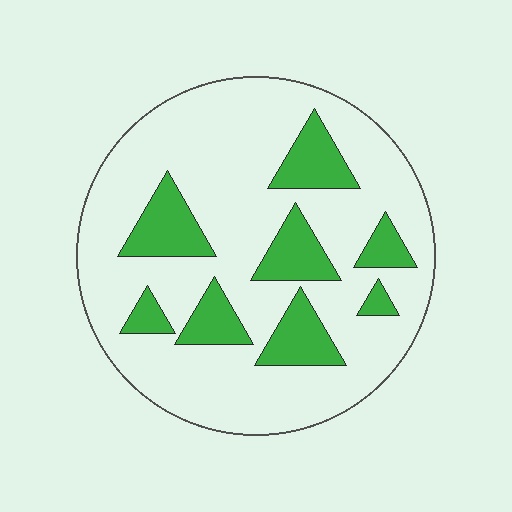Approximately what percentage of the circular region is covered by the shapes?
Approximately 20%.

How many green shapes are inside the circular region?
8.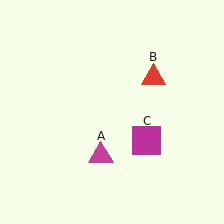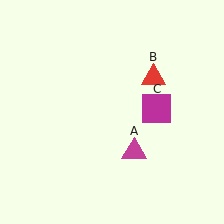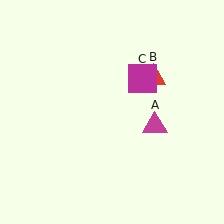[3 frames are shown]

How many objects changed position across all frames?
2 objects changed position: magenta triangle (object A), magenta square (object C).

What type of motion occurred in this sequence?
The magenta triangle (object A), magenta square (object C) rotated counterclockwise around the center of the scene.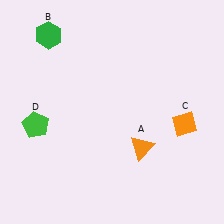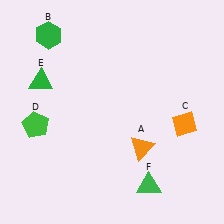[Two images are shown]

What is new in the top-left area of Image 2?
A green triangle (E) was added in the top-left area of Image 2.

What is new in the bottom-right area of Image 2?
A green triangle (F) was added in the bottom-right area of Image 2.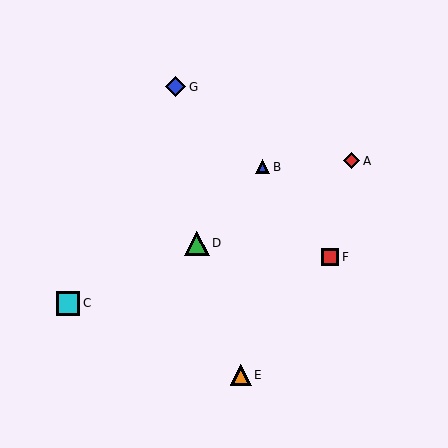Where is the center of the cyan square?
The center of the cyan square is at (68, 303).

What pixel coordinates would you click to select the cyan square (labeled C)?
Click at (68, 303) to select the cyan square C.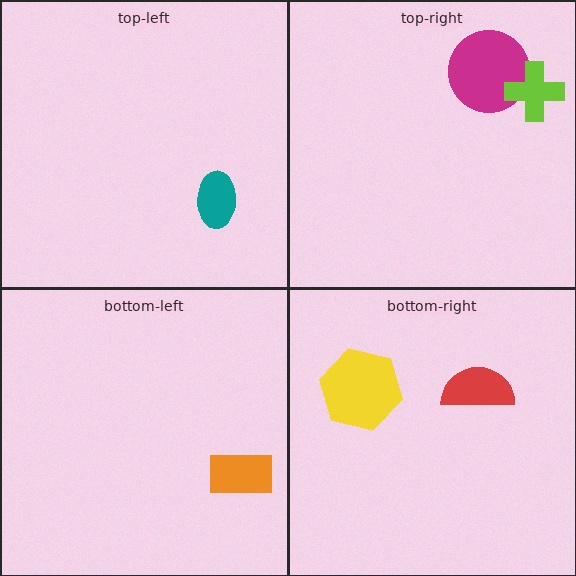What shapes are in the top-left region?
The teal ellipse.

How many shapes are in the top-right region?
2.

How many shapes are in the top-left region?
1.